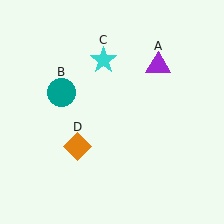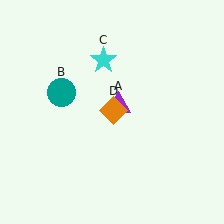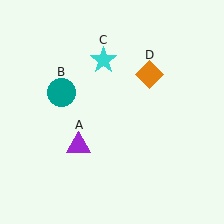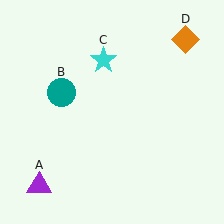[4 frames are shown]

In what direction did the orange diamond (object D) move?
The orange diamond (object D) moved up and to the right.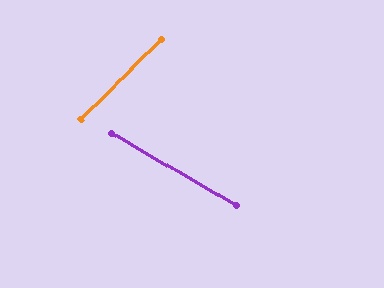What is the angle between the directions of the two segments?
Approximately 75 degrees.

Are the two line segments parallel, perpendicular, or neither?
Neither parallel nor perpendicular — they differ by about 75°.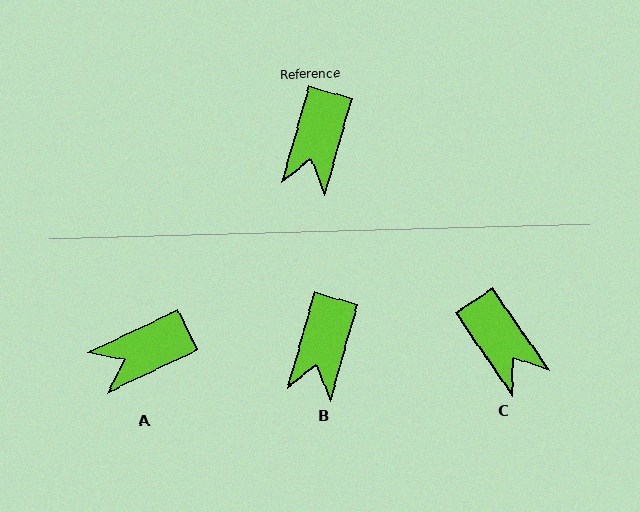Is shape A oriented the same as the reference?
No, it is off by about 48 degrees.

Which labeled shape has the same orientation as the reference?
B.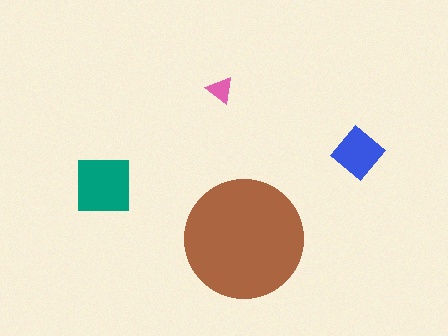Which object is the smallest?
The pink triangle.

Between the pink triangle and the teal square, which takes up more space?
The teal square.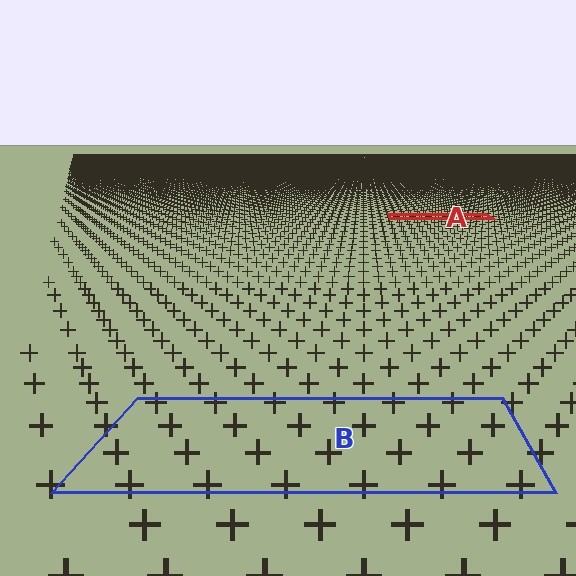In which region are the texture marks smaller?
The texture marks are smaller in region A, because it is farther away.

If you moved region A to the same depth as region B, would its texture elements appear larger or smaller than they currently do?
They would appear larger. At a closer depth, the same texture elements are projected at a bigger on-screen size.